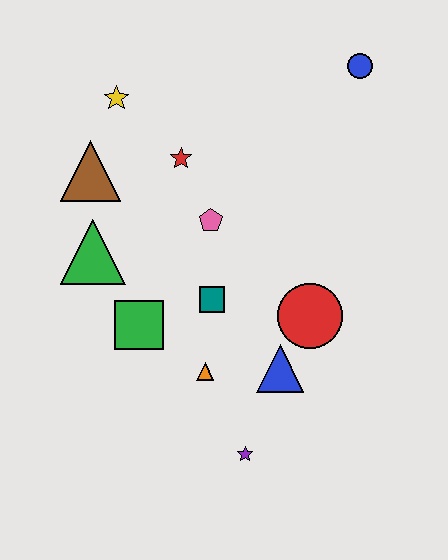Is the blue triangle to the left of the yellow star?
No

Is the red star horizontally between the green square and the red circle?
Yes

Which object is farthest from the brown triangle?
The purple star is farthest from the brown triangle.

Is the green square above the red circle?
No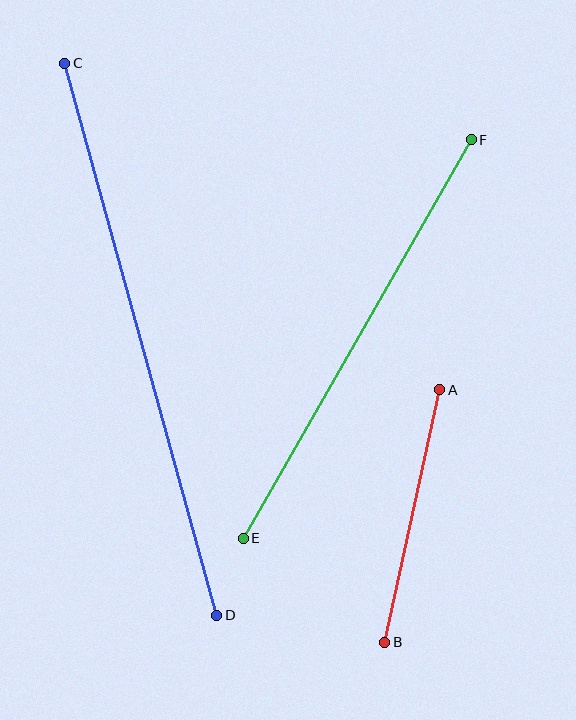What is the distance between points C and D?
The distance is approximately 573 pixels.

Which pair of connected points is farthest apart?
Points C and D are farthest apart.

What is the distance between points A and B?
The distance is approximately 259 pixels.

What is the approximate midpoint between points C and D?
The midpoint is at approximately (141, 339) pixels.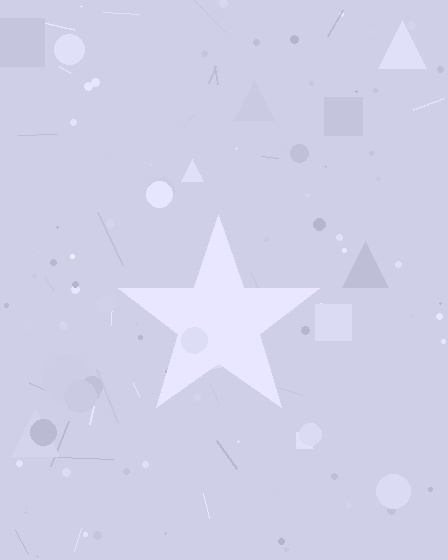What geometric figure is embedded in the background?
A star is embedded in the background.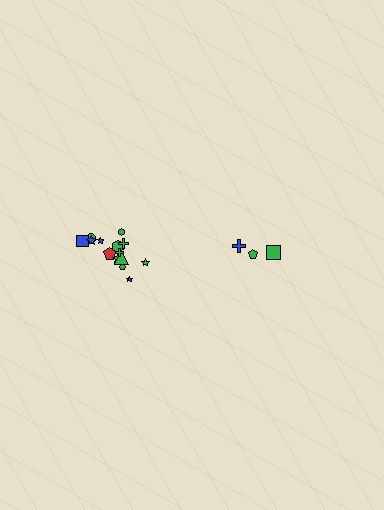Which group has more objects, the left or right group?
The left group.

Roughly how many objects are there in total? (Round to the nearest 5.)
Roughly 20 objects in total.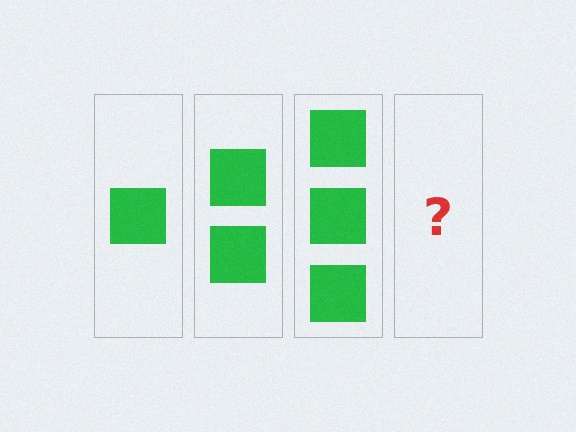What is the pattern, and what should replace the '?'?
The pattern is that each step adds one more square. The '?' should be 4 squares.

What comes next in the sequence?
The next element should be 4 squares.